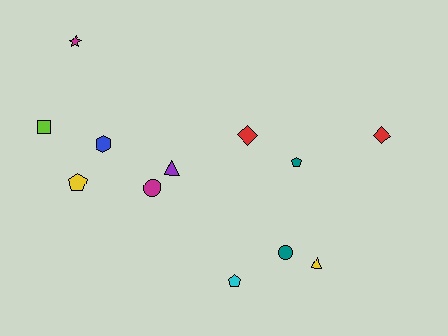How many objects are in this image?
There are 12 objects.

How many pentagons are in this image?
There are 3 pentagons.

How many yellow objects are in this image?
There are 2 yellow objects.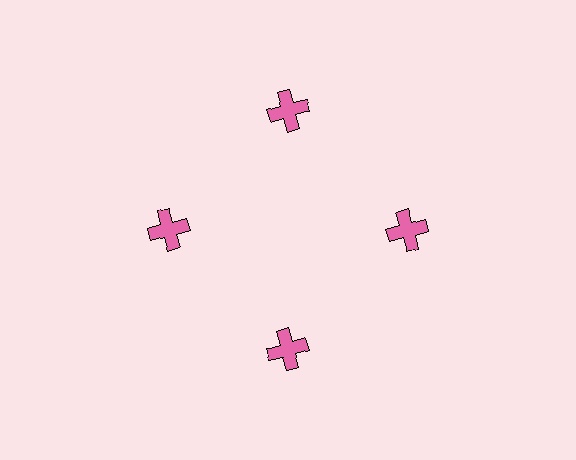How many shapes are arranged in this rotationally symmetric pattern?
There are 4 shapes, arranged in 4 groups of 1.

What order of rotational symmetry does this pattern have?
This pattern has 4-fold rotational symmetry.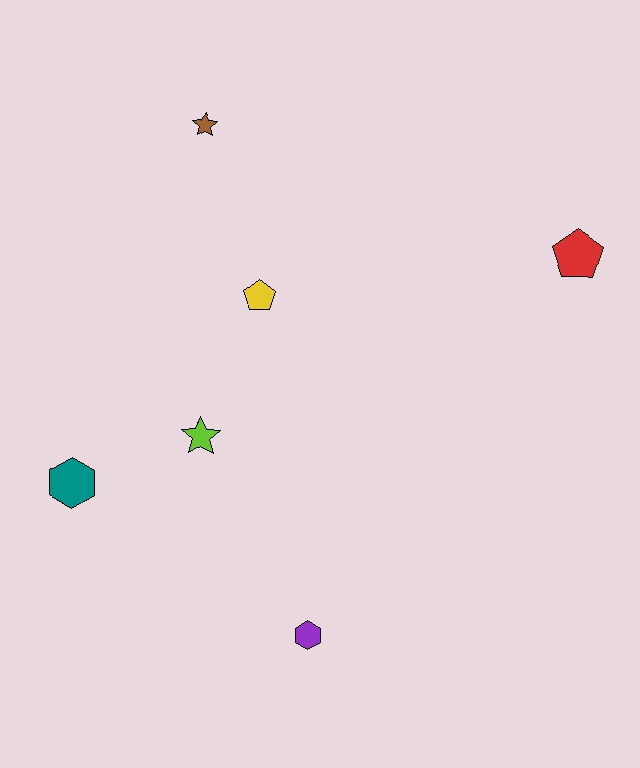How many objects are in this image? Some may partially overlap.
There are 6 objects.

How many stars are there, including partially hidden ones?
There are 2 stars.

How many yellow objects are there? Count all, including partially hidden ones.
There is 1 yellow object.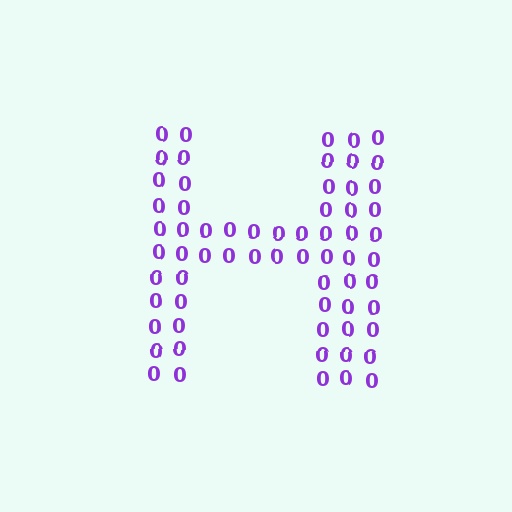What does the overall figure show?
The overall figure shows the letter H.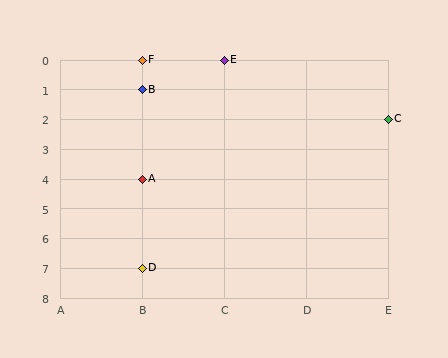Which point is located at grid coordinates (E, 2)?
Point C is at (E, 2).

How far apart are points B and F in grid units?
Points B and F are 1 row apart.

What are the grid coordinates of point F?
Point F is at grid coordinates (B, 0).